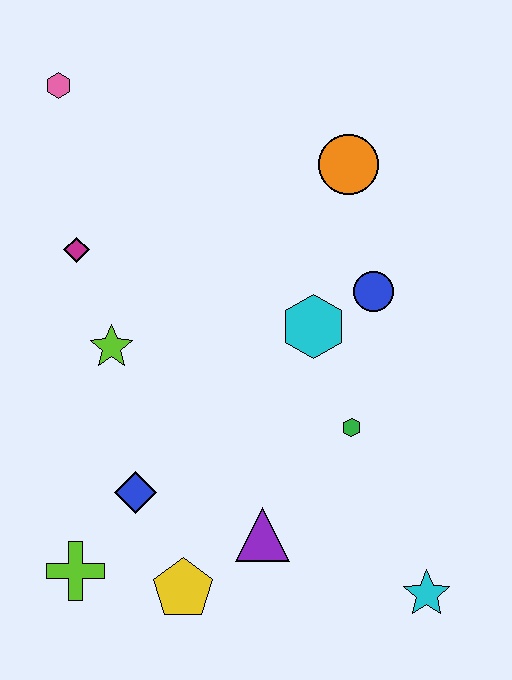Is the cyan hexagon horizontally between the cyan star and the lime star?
Yes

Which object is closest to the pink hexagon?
The magenta diamond is closest to the pink hexagon.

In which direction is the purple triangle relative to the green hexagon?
The purple triangle is below the green hexagon.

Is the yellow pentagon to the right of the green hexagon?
No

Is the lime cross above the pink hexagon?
No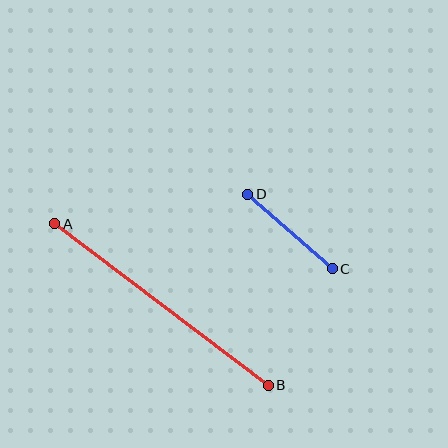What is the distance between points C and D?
The distance is approximately 112 pixels.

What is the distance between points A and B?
The distance is approximately 268 pixels.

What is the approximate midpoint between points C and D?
The midpoint is at approximately (290, 231) pixels.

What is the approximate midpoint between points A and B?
The midpoint is at approximately (162, 304) pixels.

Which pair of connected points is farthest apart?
Points A and B are farthest apart.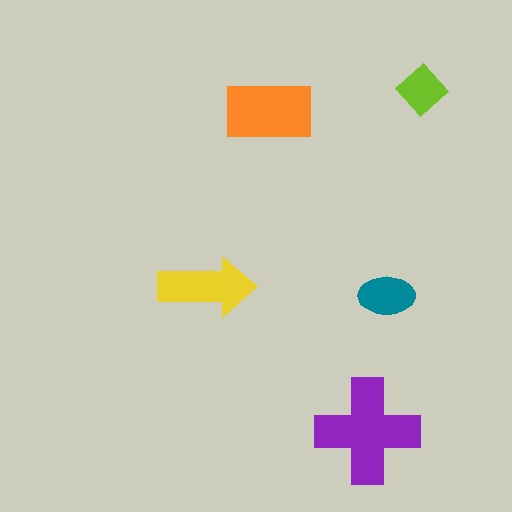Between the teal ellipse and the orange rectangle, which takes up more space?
The orange rectangle.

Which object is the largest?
The purple cross.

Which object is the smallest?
The lime diamond.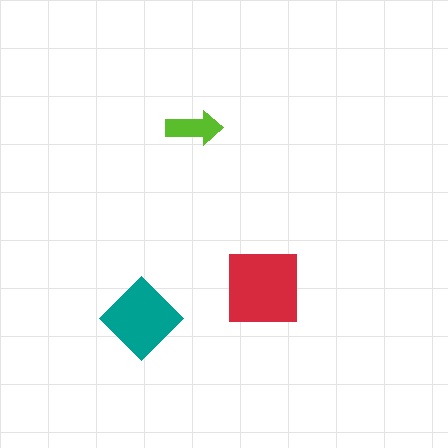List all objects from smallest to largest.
The lime arrow, the teal diamond, the red square.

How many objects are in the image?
There are 3 objects in the image.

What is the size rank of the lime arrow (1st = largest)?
3rd.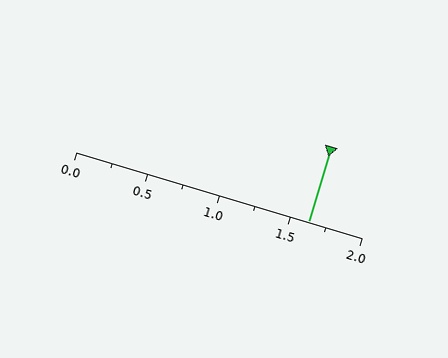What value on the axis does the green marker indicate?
The marker indicates approximately 1.62.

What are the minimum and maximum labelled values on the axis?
The axis runs from 0.0 to 2.0.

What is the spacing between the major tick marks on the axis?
The major ticks are spaced 0.5 apart.